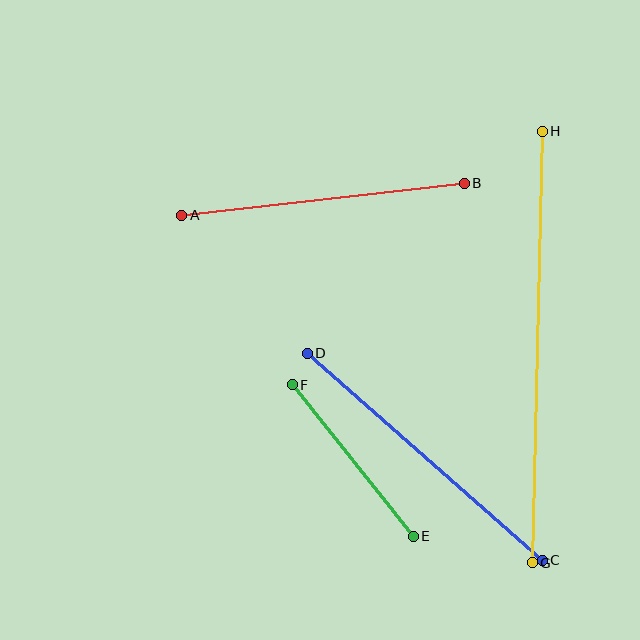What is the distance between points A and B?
The distance is approximately 284 pixels.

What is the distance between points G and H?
The distance is approximately 431 pixels.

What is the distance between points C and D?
The distance is approximately 313 pixels.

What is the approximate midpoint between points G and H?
The midpoint is at approximately (537, 347) pixels.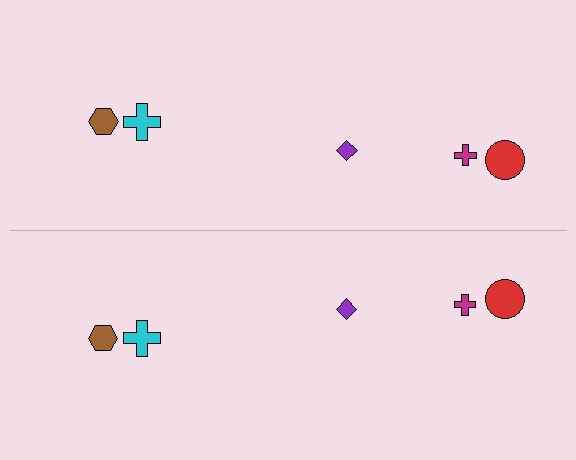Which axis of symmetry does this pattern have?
The pattern has a horizontal axis of symmetry running through the center of the image.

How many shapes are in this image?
There are 10 shapes in this image.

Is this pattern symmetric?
Yes, this pattern has bilateral (reflection) symmetry.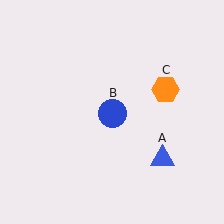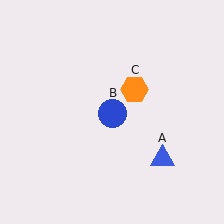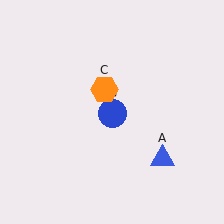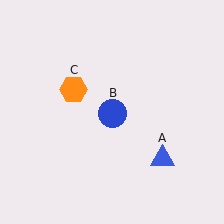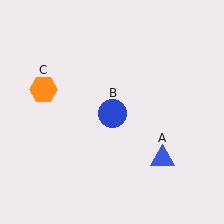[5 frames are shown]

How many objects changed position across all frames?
1 object changed position: orange hexagon (object C).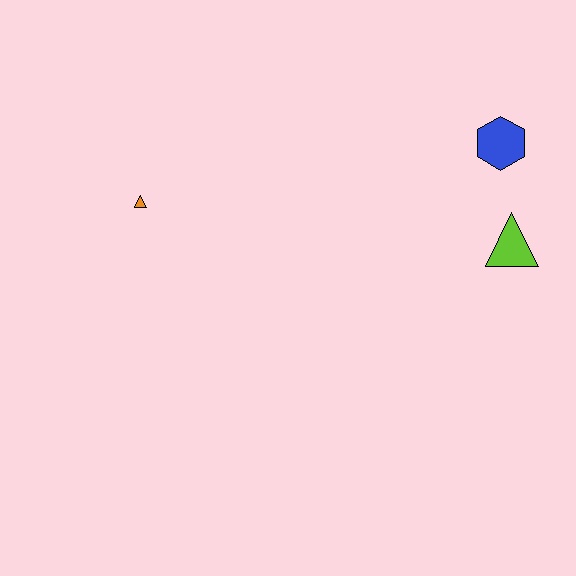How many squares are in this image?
There are no squares.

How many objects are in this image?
There are 3 objects.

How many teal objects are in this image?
There are no teal objects.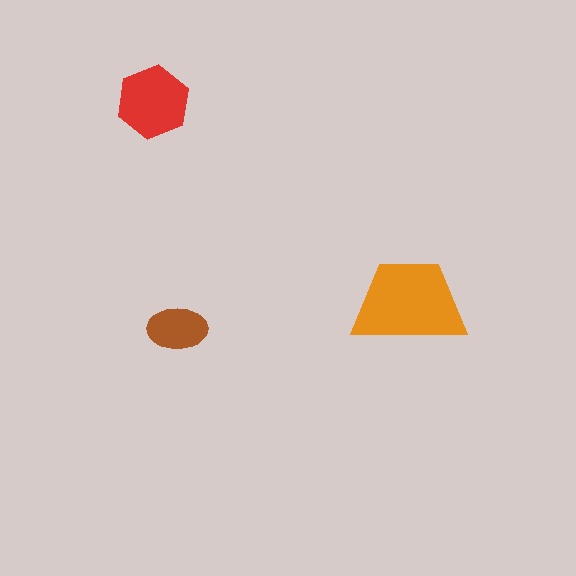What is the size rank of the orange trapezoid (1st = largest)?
1st.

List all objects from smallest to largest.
The brown ellipse, the red hexagon, the orange trapezoid.